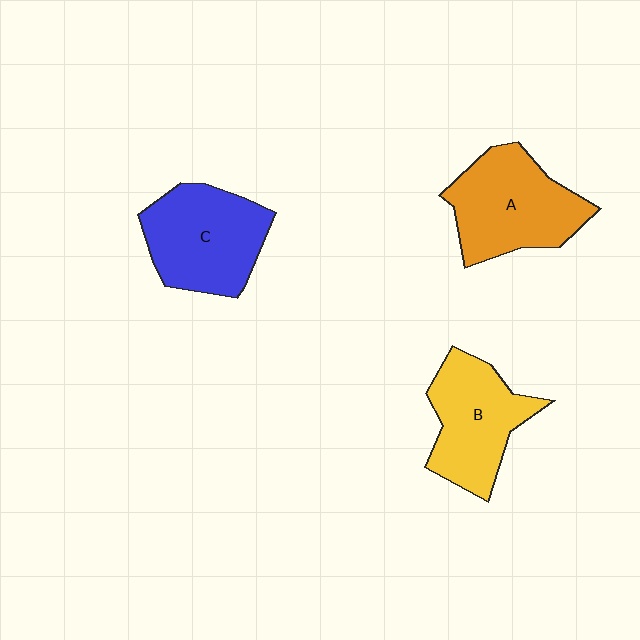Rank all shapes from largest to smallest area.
From largest to smallest: A (orange), C (blue), B (yellow).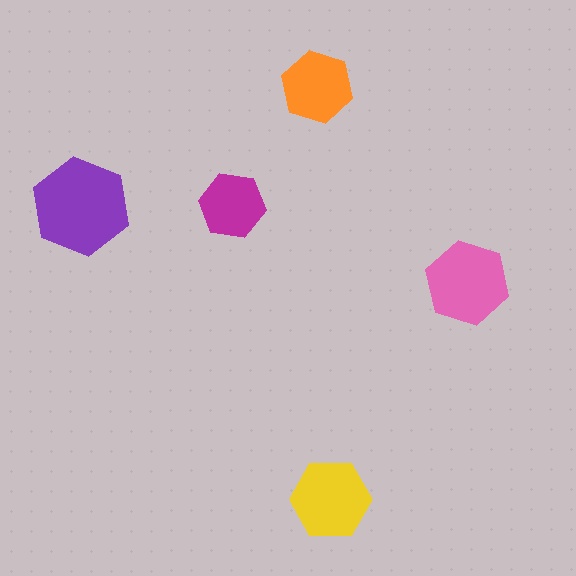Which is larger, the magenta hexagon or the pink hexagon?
The pink one.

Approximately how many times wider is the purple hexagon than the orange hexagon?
About 1.5 times wider.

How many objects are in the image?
There are 5 objects in the image.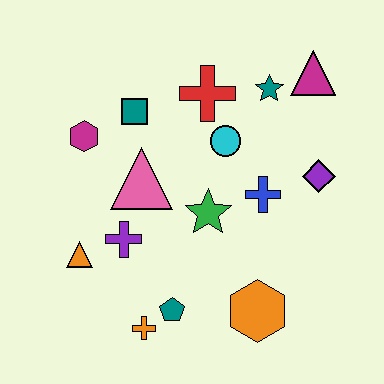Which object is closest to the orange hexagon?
The teal pentagon is closest to the orange hexagon.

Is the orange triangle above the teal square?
No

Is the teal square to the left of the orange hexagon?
Yes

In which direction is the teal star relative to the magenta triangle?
The teal star is to the left of the magenta triangle.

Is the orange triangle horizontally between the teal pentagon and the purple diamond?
No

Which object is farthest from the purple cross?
The magenta triangle is farthest from the purple cross.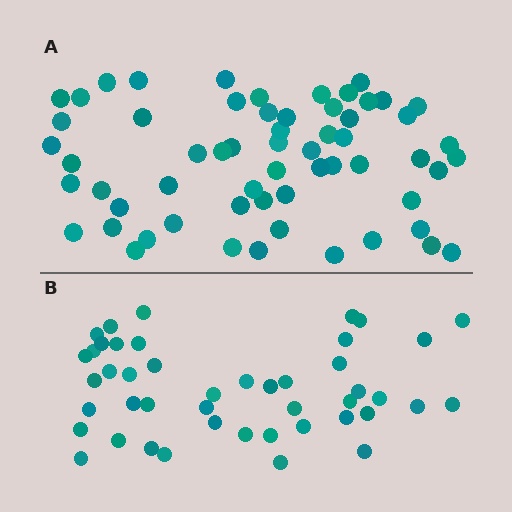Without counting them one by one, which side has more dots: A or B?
Region A (the top region) has more dots.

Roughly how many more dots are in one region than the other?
Region A has approximately 15 more dots than region B.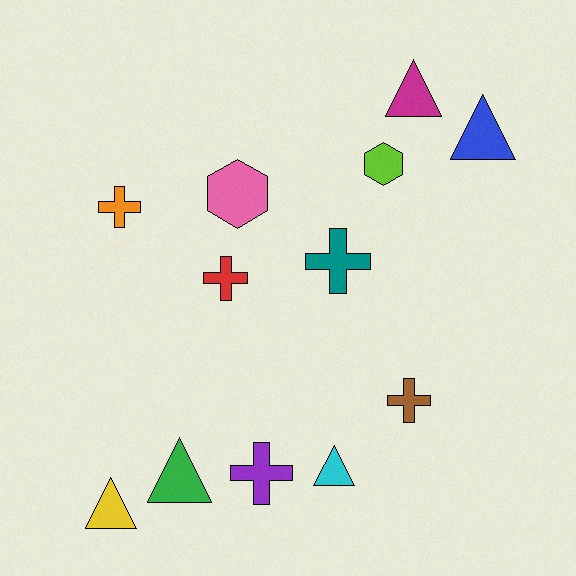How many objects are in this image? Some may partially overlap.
There are 12 objects.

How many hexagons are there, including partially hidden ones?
There are 2 hexagons.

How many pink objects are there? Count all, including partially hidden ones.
There is 1 pink object.